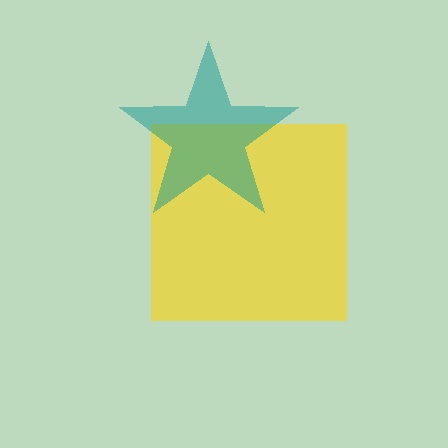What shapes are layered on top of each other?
The layered shapes are: a yellow square, a teal star.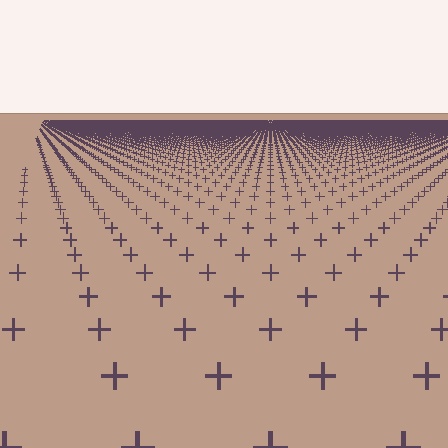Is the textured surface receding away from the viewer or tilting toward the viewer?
The surface is receding away from the viewer. Texture elements get smaller and denser toward the top.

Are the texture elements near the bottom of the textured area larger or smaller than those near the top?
Larger. Near the bottom, elements are closer to the viewer and appear at a bigger on-screen size.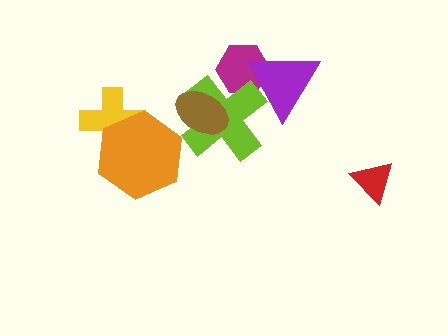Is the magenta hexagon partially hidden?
Yes, it is partially covered by another shape.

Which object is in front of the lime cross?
The brown ellipse is in front of the lime cross.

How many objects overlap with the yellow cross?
1 object overlaps with the yellow cross.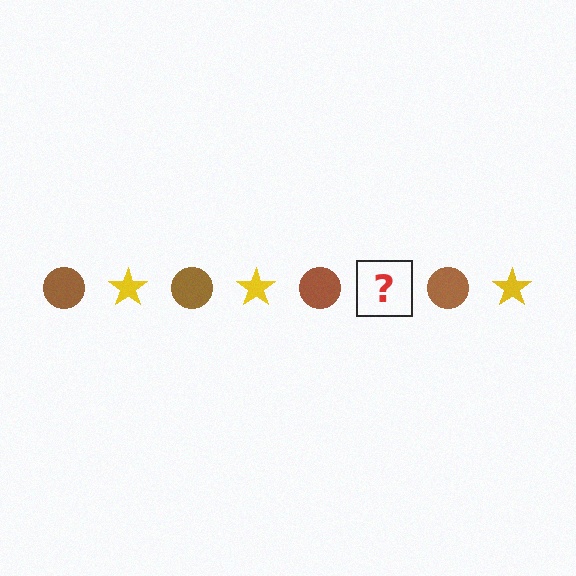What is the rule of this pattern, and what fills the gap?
The rule is that the pattern alternates between brown circle and yellow star. The gap should be filled with a yellow star.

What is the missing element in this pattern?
The missing element is a yellow star.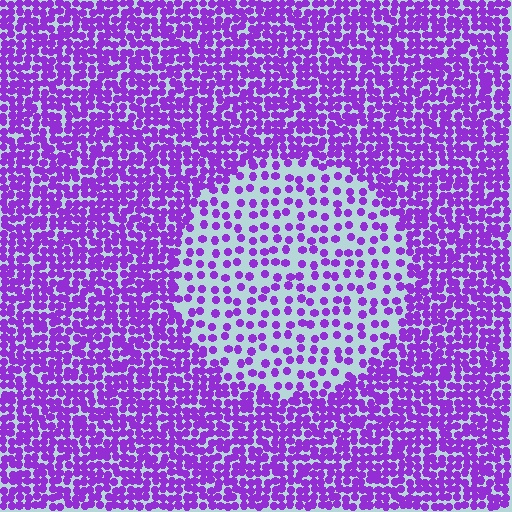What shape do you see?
I see a circle.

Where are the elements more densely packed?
The elements are more densely packed outside the circle boundary.